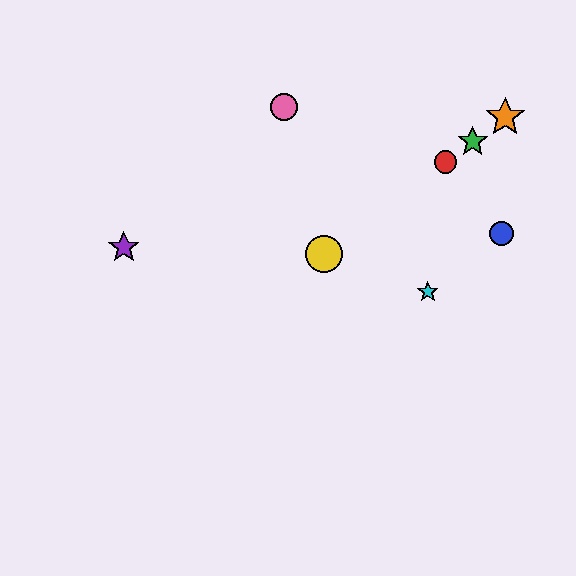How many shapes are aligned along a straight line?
4 shapes (the red circle, the green star, the yellow circle, the orange star) are aligned along a straight line.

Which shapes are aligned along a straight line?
The red circle, the green star, the yellow circle, the orange star are aligned along a straight line.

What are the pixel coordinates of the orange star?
The orange star is at (505, 117).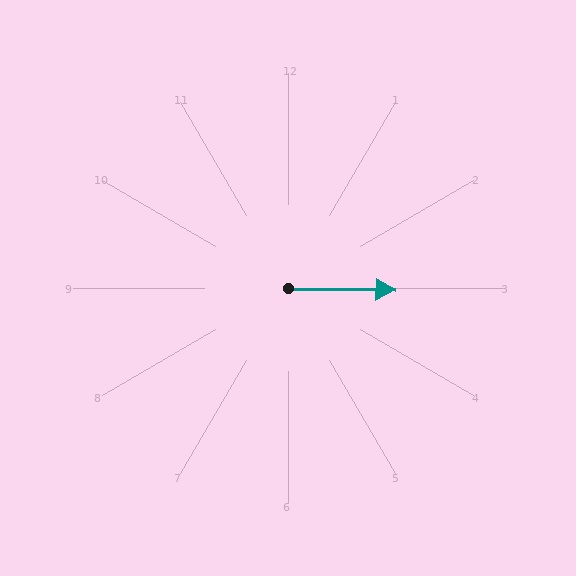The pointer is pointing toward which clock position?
Roughly 3 o'clock.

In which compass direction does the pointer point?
East.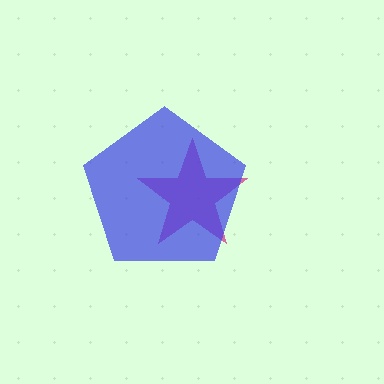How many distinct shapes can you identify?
There are 2 distinct shapes: a magenta star, a blue pentagon.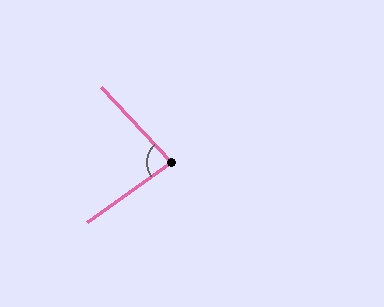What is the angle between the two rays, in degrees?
Approximately 83 degrees.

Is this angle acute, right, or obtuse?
It is acute.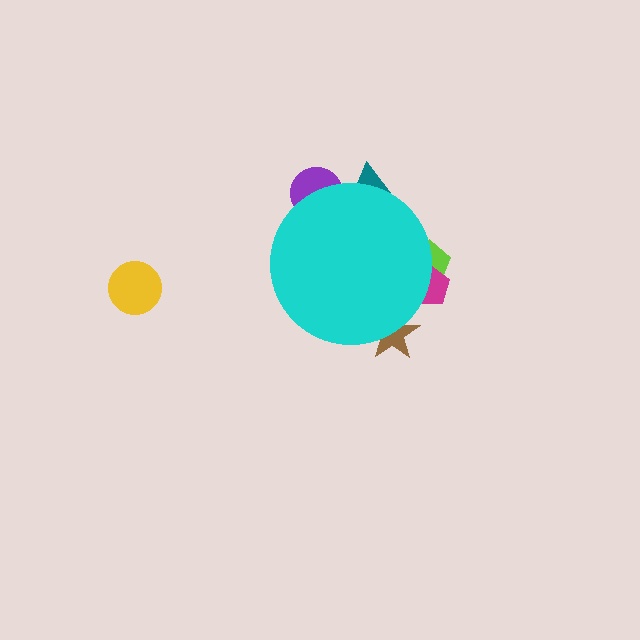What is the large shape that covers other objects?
A cyan circle.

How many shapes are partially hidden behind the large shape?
5 shapes are partially hidden.